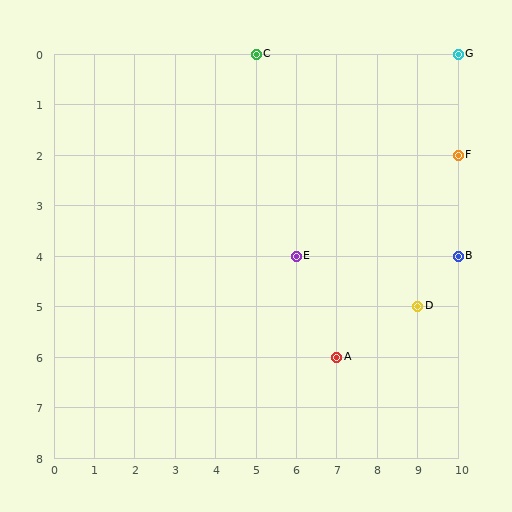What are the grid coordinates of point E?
Point E is at grid coordinates (6, 4).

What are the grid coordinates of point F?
Point F is at grid coordinates (10, 2).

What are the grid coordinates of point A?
Point A is at grid coordinates (7, 6).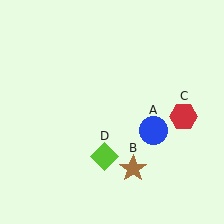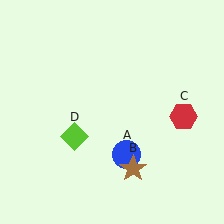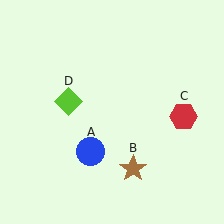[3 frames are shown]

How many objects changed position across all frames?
2 objects changed position: blue circle (object A), lime diamond (object D).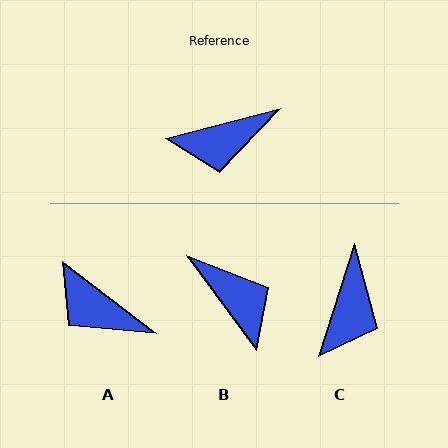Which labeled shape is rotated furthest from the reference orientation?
B, about 112 degrees away.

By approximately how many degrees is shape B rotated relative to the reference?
Approximately 112 degrees counter-clockwise.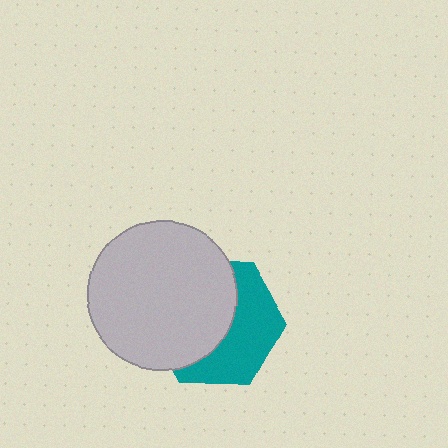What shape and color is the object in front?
The object in front is a light gray circle.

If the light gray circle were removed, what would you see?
You would see the complete teal hexagon.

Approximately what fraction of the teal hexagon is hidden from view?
Roughly 54% of the teal hexagon is hidden behind the light gray circle.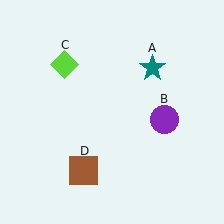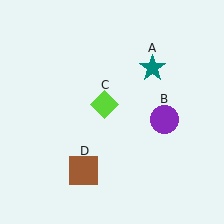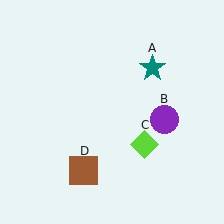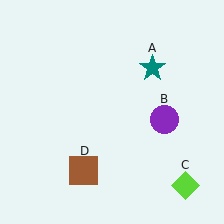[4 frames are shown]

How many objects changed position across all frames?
1 object changed position: lime diamond (object C).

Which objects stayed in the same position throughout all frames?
Teal star (object A) and purple circle (object B) and brown square (object D) remained stationary.